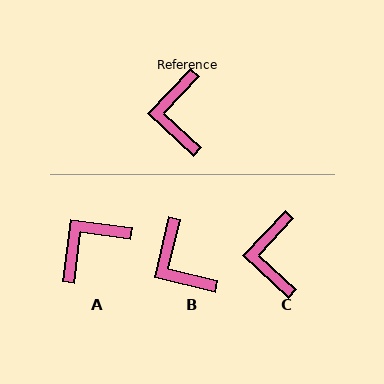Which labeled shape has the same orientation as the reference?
C.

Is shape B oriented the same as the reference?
No, it is off by about 30 degrees.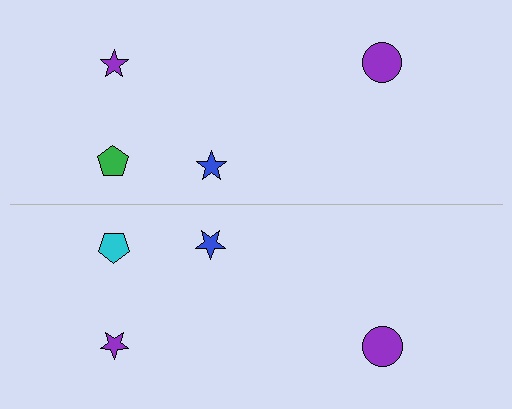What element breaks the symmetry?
The cyan pentagon on the bottom side breaks the symmetry — its mirror counterpart is green.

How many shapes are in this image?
There are 8 shapes in this image.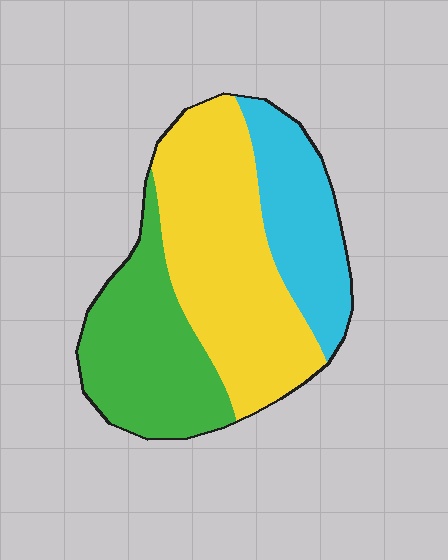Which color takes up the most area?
Yellow, at roughly 45%.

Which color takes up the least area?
Cyan, at roughly 25%.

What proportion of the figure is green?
Green takes up between a sixth and a third of the figure.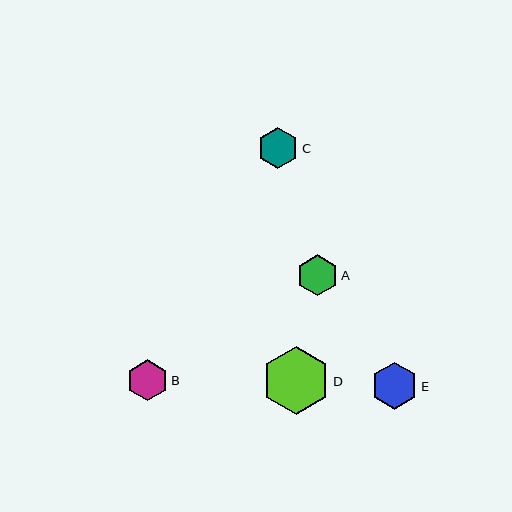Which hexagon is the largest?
Hexagon D is the largest with a size of approximately 68 pixels.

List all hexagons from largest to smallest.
From largest to smallest: D, E, C, A, B.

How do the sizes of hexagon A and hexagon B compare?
Hexagon A and hexagon B are approximately the same size.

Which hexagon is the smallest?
Hexagon B is the smallest with a size of approximately 41 pixels.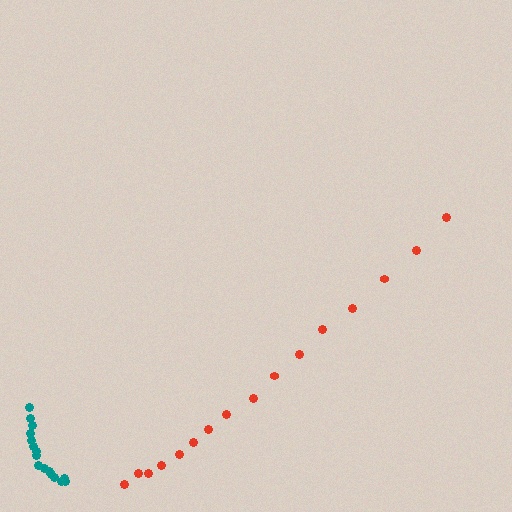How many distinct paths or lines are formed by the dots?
There are 2 distinct paths.